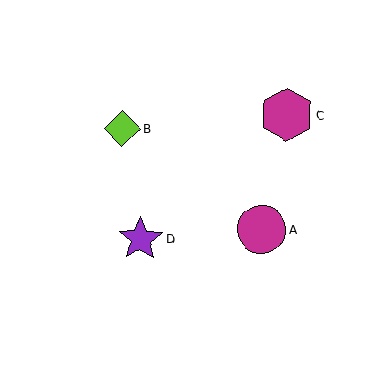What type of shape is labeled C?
Shape C is a magenta hexagon.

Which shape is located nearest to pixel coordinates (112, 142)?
The lime diamond (labeled B) at (122, 128) is nearest to that location.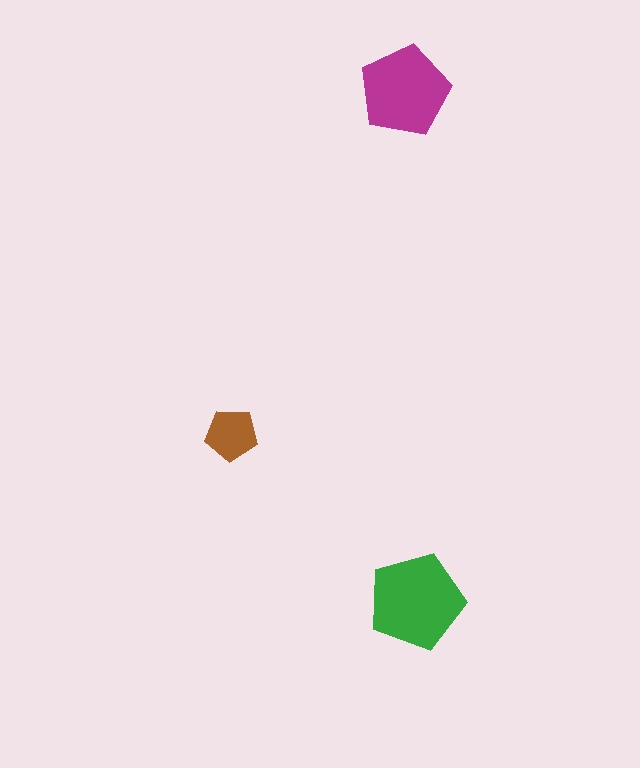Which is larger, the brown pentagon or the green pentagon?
The green one.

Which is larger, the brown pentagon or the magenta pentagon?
The magenta one.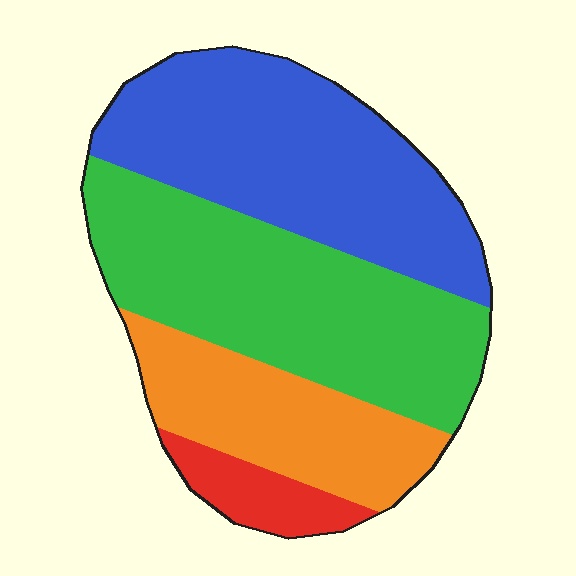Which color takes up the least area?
Red, at roughly 5%.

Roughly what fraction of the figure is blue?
Blue takes up about three eighths (3/8) of the figure.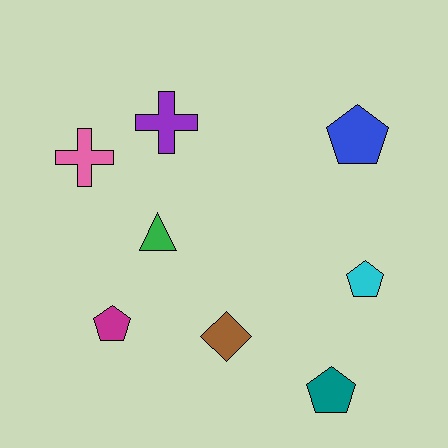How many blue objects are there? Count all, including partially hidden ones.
There is 1 blue object.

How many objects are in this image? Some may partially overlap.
There are 8 objects.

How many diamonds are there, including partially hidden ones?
There is 1 diamond.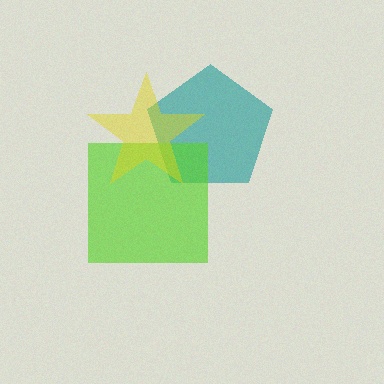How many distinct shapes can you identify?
There are 3 distinct shapes: a teal pentagon, a lime square, a yellow star.